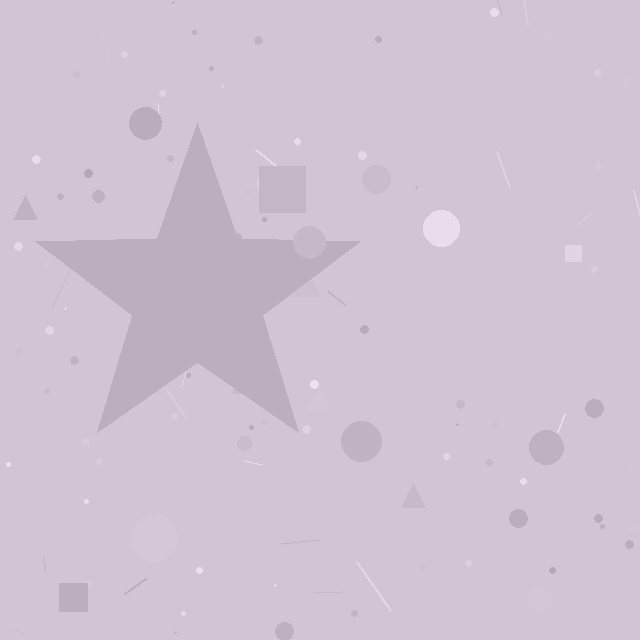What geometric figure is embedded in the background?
A star is embedded in the background.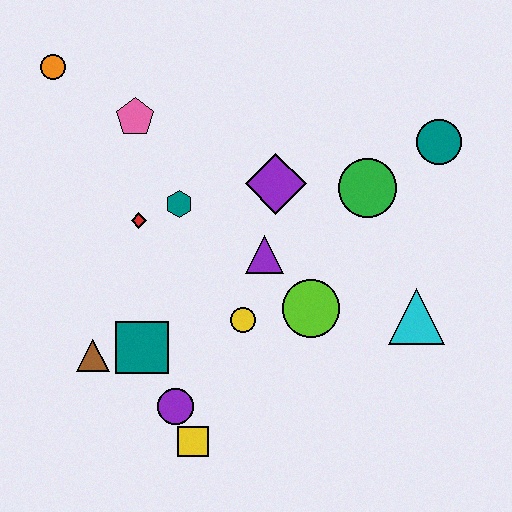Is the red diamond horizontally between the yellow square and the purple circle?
No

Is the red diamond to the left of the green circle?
Yes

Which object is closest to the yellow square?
The purple circle is closest to the yellow square.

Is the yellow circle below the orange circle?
Yes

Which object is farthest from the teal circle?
The brown triangle is farthest from the teal circle.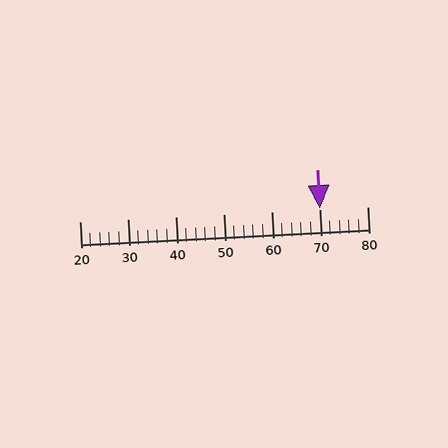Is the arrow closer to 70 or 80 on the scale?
The arrow is closer to 70.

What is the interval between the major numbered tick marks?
The major tick marks are spaced 10 units apart.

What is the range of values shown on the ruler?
The ruler shows values from 20 to 80.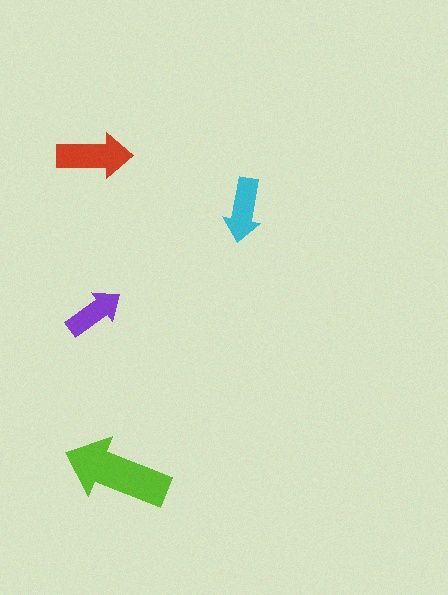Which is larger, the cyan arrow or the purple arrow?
The cyan one.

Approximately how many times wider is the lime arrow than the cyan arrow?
About 1.5 times wider.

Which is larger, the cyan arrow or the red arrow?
The red one.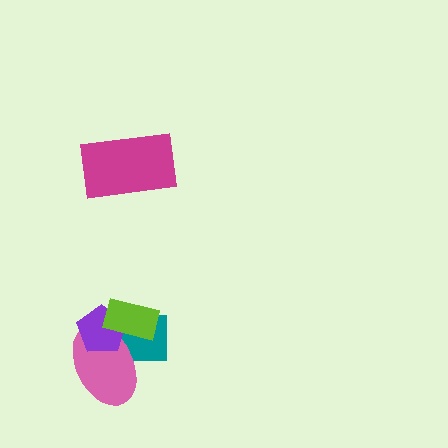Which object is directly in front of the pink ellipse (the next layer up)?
The purple pentagon is directly in front of the pink ellipse.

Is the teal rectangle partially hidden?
Yes, it is partially covered by another shape.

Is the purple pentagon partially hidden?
Yes, it is partially covered by another shape.